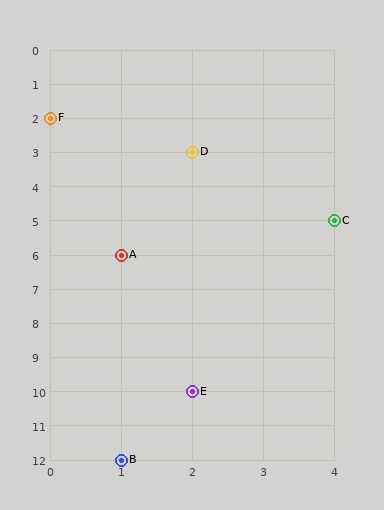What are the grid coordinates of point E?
Point E is at grid coordinates (2, 10).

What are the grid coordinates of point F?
Point F is at grid coordinates (0, 2).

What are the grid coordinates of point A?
Point A is at grid coordinates (1, 6).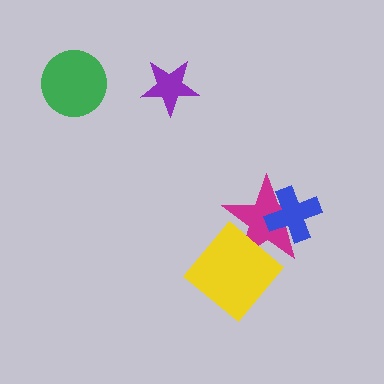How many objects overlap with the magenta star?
2 objects overlap with the magenta star.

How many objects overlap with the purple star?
0 objects overlap with the purple star.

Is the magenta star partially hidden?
Yes, it is partially covered by another shape.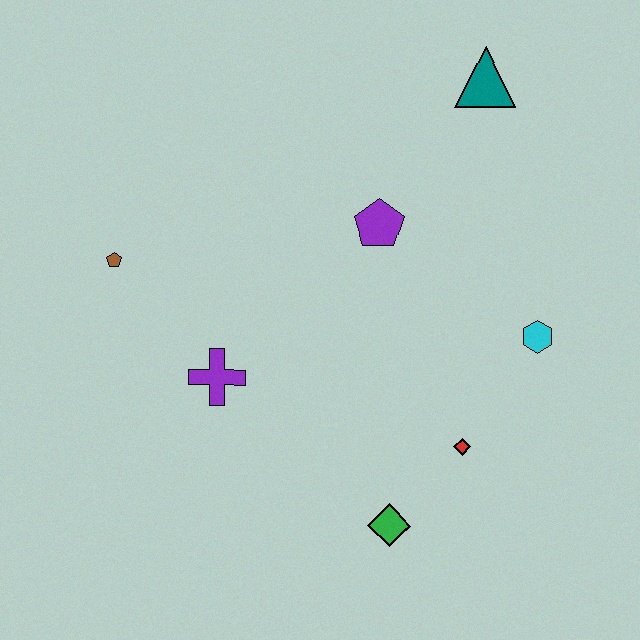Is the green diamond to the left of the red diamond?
Yes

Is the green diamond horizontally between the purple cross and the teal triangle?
Yes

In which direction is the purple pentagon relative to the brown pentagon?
The purple pentagon is to the right of the brown pentagon.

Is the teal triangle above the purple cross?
Yes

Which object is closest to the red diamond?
The green diamond is closest to the red diamond.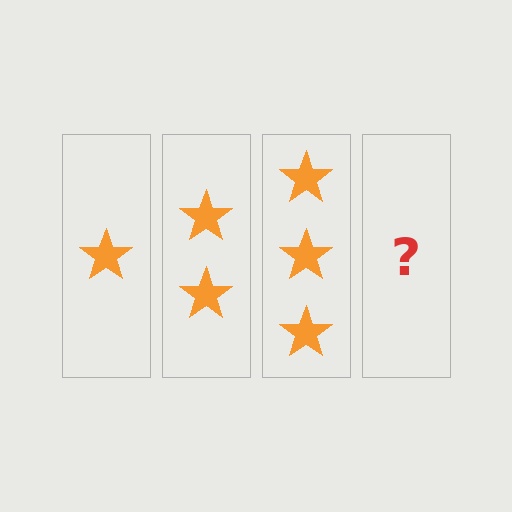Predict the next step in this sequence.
The next step is 4 stars.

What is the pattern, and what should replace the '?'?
The pattern is that each step adds one more star. The '?' should be 4 stars.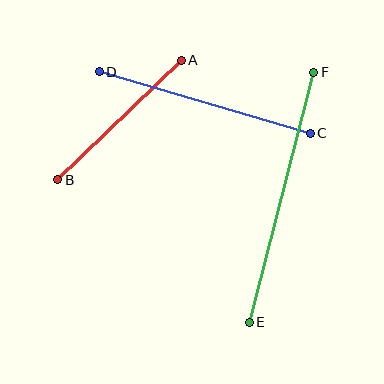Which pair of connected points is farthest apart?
Points E and F are farthest apart.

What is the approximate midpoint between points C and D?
The midpoint is at approximately (205, 103) pixels.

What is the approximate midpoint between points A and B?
The midpoint is at approximately (120, 120) pixels.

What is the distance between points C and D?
The distance is approximately 220 pixels.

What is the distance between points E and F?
The distance is approximately 258 pixels.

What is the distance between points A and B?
The distance is approximately 172 pixels.